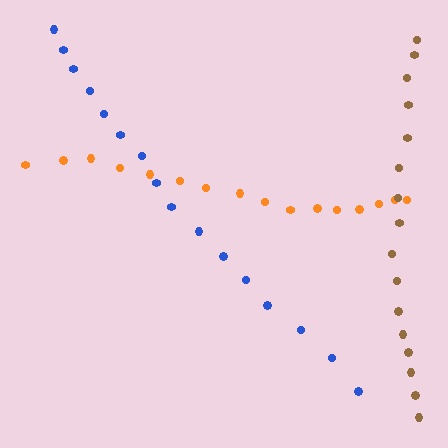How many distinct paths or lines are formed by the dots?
There are 3 distinct paths.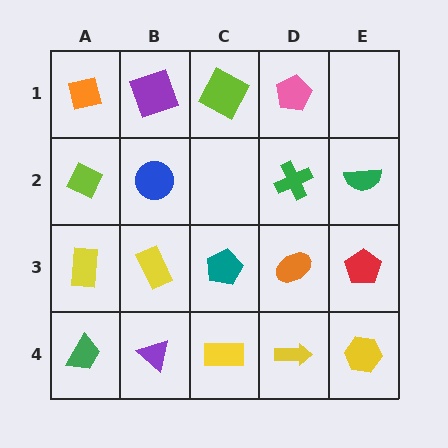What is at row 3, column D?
An orange ellipse.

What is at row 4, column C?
A yellow rectangle.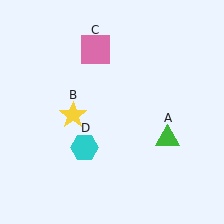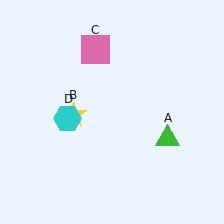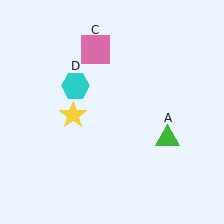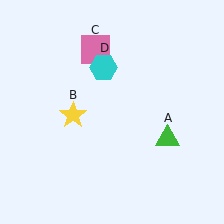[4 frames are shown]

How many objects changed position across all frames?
1 object changed position: cyan hexagon (object D).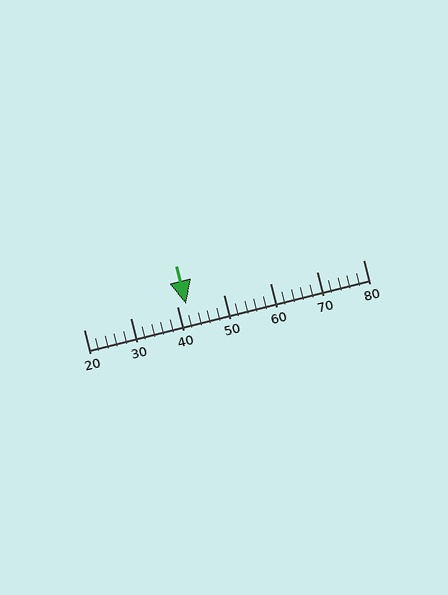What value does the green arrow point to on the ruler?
The green arrow points to approximately 42.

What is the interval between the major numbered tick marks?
The major tick marks are spaced 10 units apart.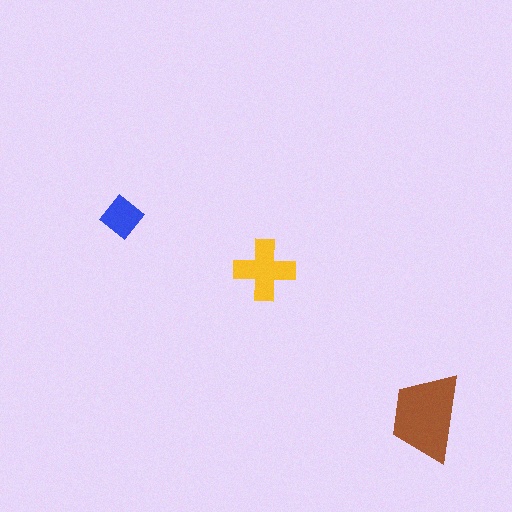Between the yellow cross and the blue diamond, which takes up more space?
The yellow cross.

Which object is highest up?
The blue diamond is topmost.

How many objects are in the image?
There are 3 objects in the image.